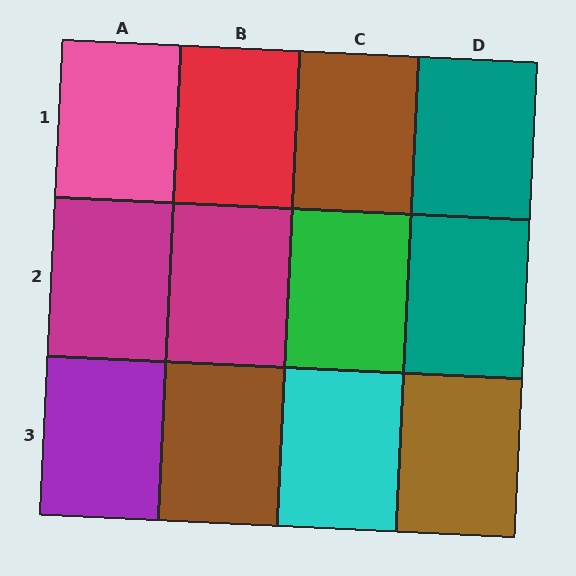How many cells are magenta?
2 cells are magenta.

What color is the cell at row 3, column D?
Brown.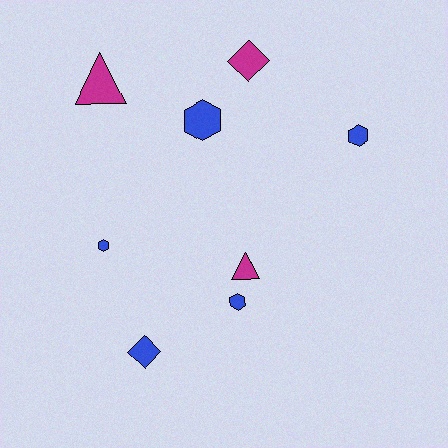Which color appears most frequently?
Blue, with 5 objects.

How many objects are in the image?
There are 8 objects.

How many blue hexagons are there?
There are 4 blue hexagons.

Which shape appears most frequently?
Hexagon, with 4 objects.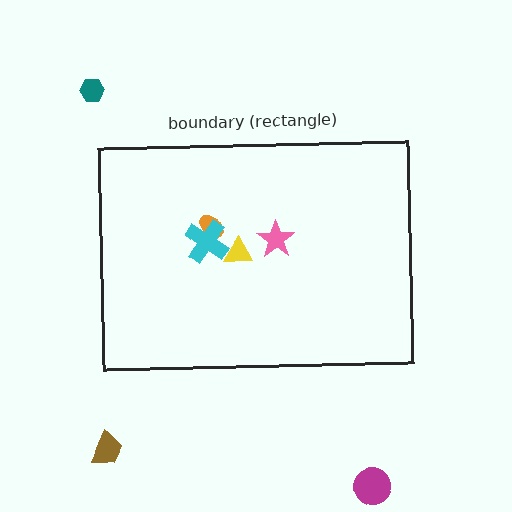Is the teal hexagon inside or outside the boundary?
Outside.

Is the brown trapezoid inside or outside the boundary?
Outside.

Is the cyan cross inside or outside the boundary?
Inside.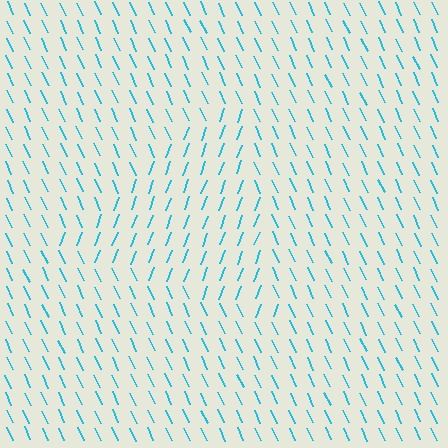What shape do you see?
I see a triangle.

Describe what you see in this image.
The image is filled with small cyan line segments. A triangle region in the image has lines oriented differently from the surrounding lines, creating a visible texture boundary.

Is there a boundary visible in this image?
Yes, there is a texture boundary formed by a change in line orientation.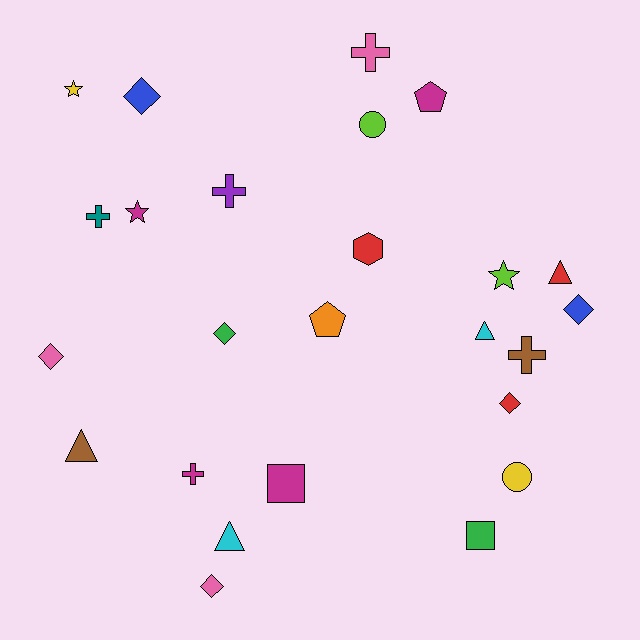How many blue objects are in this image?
There are 2 blue objects.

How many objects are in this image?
There are 25 objects.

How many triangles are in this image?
There are 4 triangles.